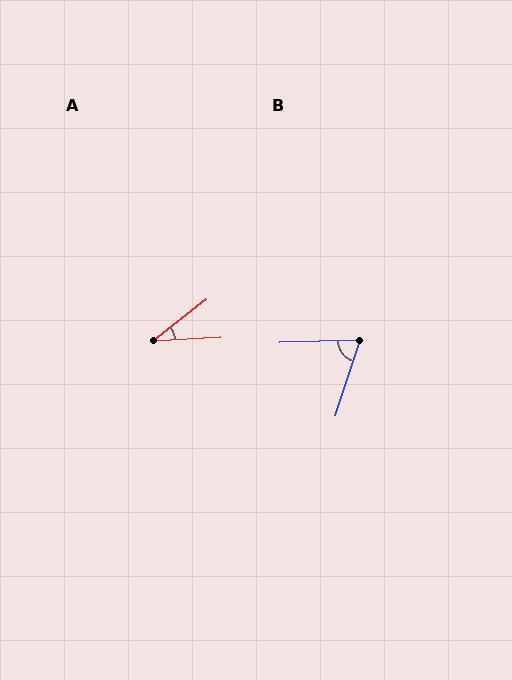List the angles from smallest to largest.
A (35°), B (70°).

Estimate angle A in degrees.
Approximately 35 degrees.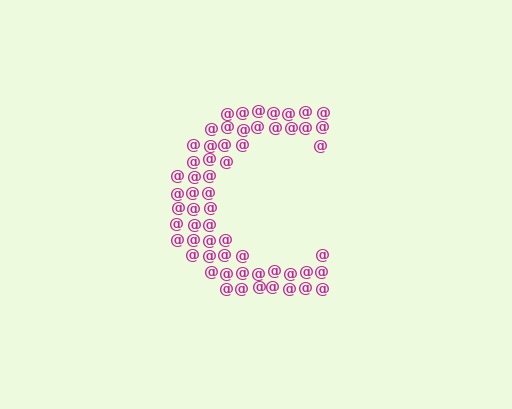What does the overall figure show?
The overall figure shows the letter C.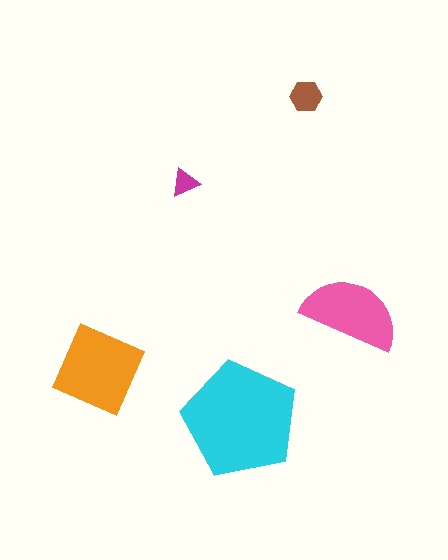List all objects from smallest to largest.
The magenta triangle, the brown hexagon, the pink semicircle, the orange diamond, the cyan pentagon.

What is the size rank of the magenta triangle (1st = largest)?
5th.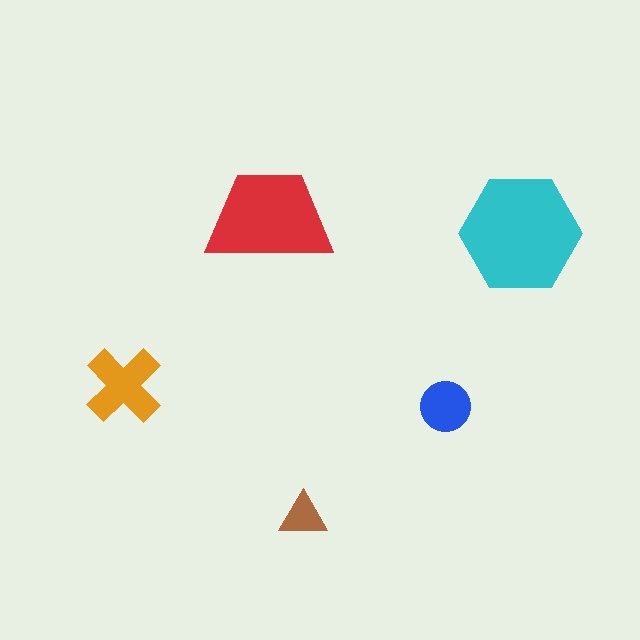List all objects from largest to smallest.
The cyan hexagon, the red trapezoid, the orange cross, the blue circle, the brown triangle.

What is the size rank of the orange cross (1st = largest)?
3rd.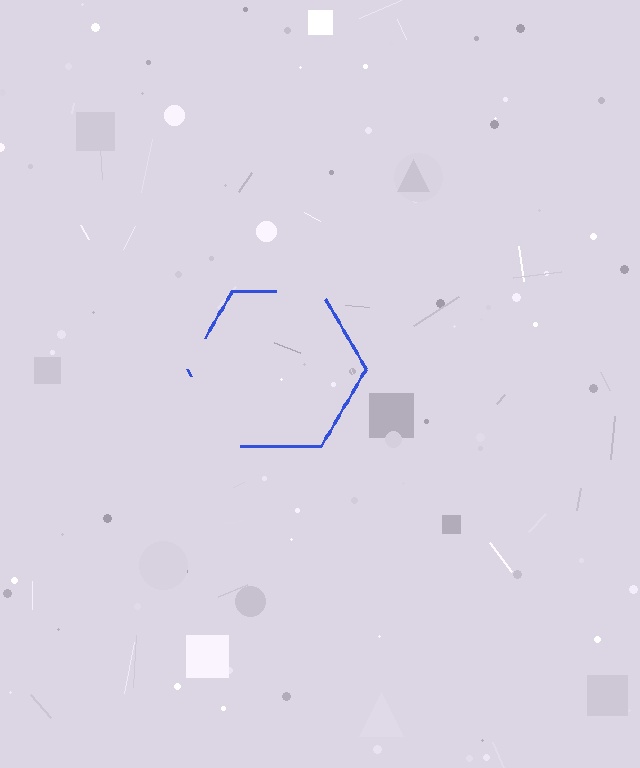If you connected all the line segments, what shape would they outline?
They would outline a hexagon.